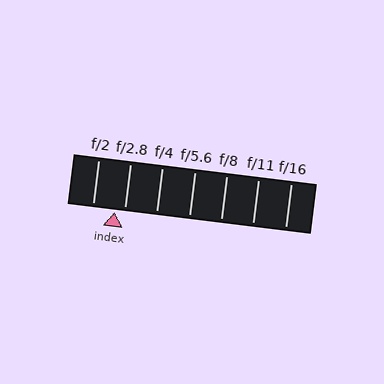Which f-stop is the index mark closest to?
The index mark is closest to f/2.8.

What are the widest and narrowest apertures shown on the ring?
The widest aperture shown is f/2 and the narrowest is f/16.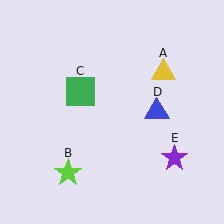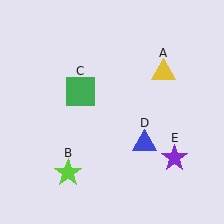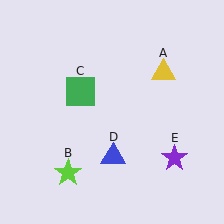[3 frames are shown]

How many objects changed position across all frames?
1 object changed position: blue triangle (object D).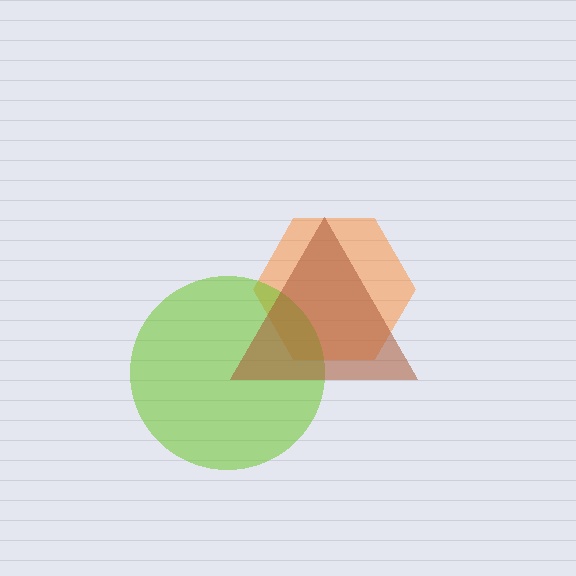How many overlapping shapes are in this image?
There are 3 overlapping shapes in the image.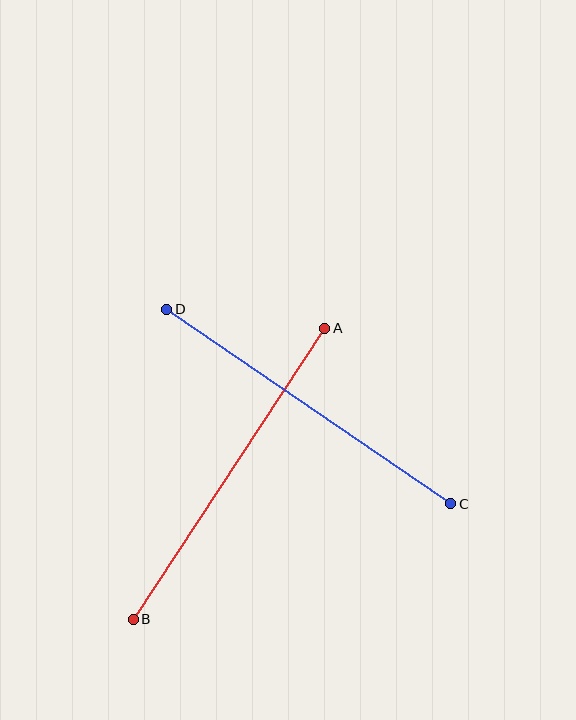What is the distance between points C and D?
The distance is approximately 344 pixels.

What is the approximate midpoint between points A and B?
The midpoint is at approximately (229, 474) pixels.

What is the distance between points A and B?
The distance is approximately 348 pixels.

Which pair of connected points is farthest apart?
Points A and B are farthest apart.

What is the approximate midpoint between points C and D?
The midpoint is at approximately (309, 406) pixels.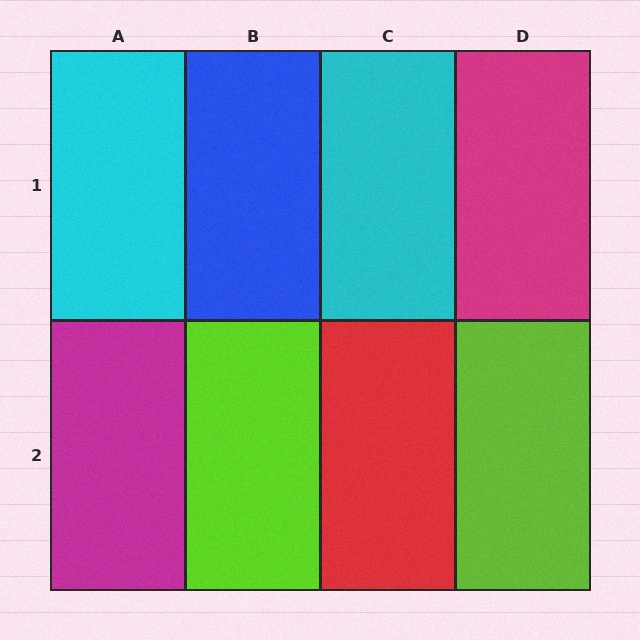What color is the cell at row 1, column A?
Cyan.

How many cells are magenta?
2 cells are magenta.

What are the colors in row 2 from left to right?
Magenta, lime, red, lime.